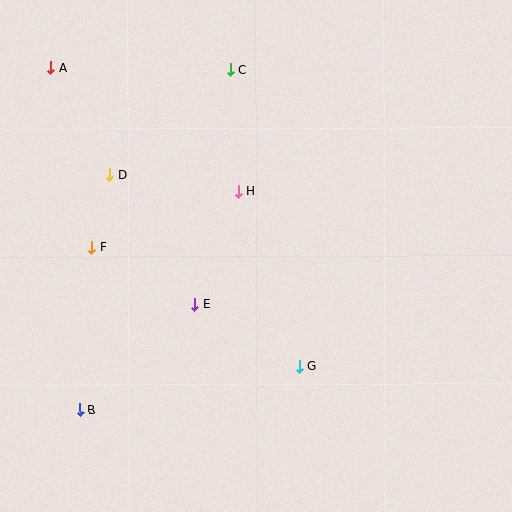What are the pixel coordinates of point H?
Point H is at (238, 191).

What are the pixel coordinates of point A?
Point A is at (51, 67).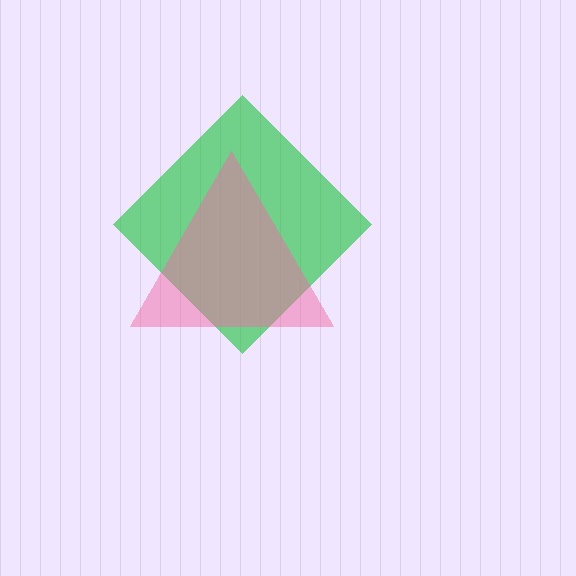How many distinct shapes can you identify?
There are 2 distinct shapes: a green diamond, a pink triangle.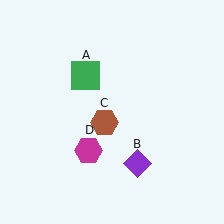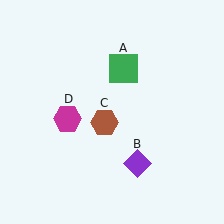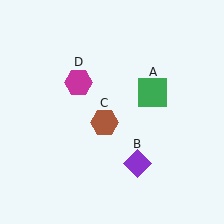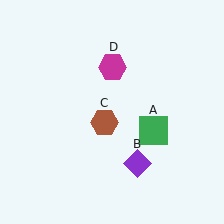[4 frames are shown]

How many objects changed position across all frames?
2 objects changed position: green square (object A), magenta hexagon (object D).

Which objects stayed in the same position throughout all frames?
Purple diamond (object B) and brown hexagon (object C) remained stationary.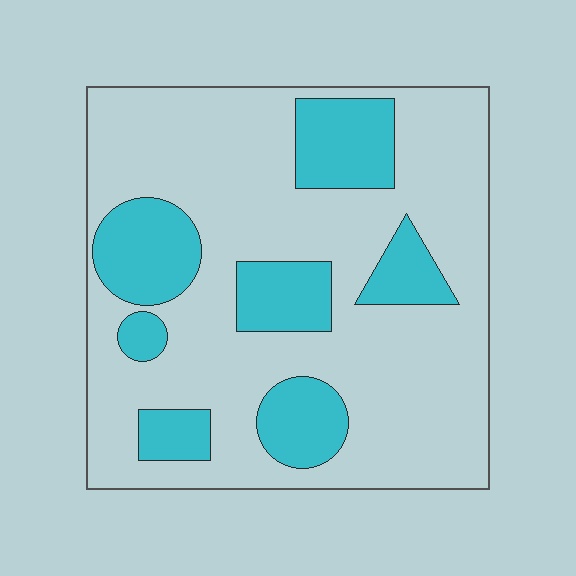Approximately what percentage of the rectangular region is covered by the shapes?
Approximately 25%.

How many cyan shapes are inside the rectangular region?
7.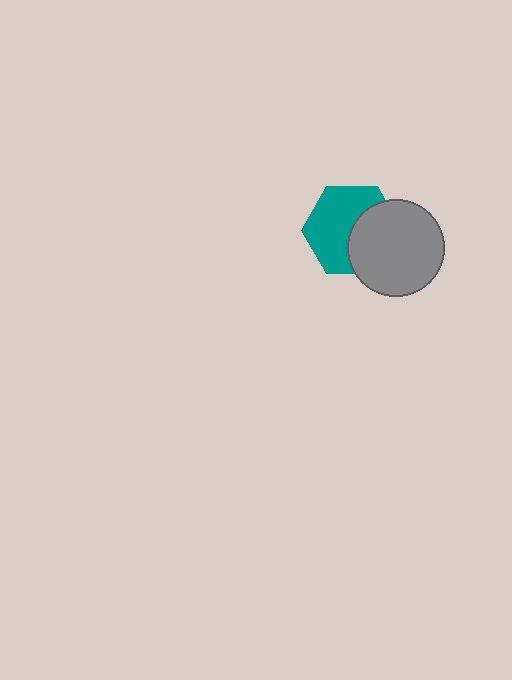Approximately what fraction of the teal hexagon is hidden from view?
Roughly 41% of the teal hexagon is hidden behind the gray circle.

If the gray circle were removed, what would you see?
You would see the complete teal hexagon.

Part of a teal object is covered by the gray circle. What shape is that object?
It is a hexagon.